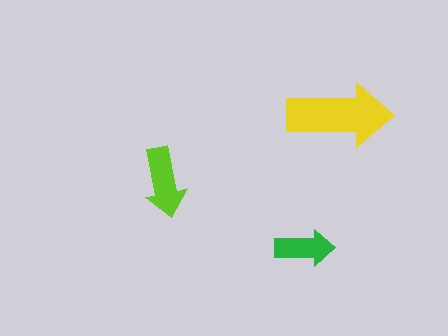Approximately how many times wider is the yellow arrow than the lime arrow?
About 1.5 times wider.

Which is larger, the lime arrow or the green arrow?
The lime one.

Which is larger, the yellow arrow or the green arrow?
The yellow one.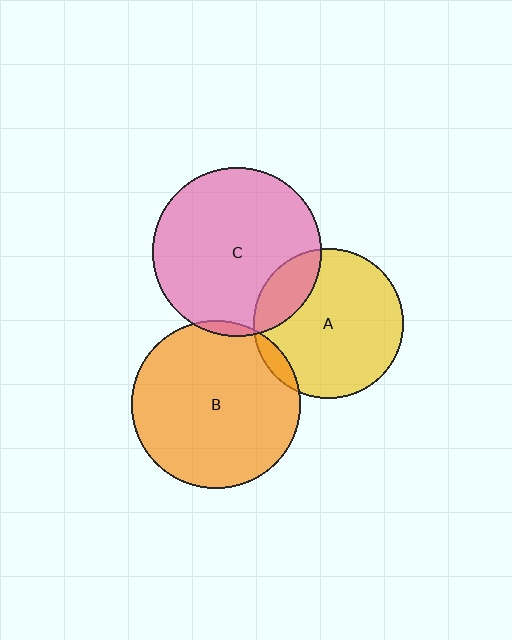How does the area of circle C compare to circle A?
Approximately 1.3 times.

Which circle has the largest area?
Circle C (pink).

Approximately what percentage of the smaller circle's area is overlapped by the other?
Approximately 5%.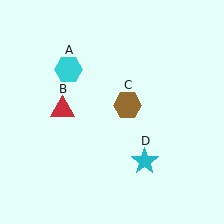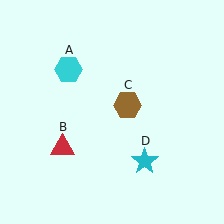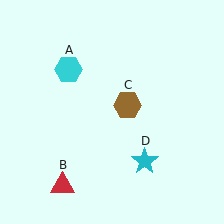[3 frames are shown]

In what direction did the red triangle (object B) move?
The red triangle (object B) moved down.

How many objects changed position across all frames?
1 object changed position: red triangle (object B).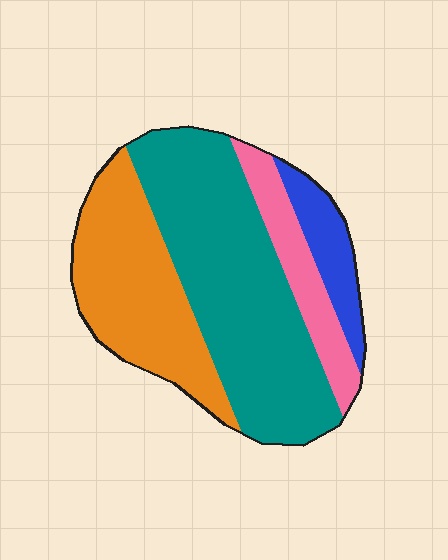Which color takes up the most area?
Teal, at roughly 50%.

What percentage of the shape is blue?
Blue takes up less than a sixth of the shape.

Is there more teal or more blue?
Teal.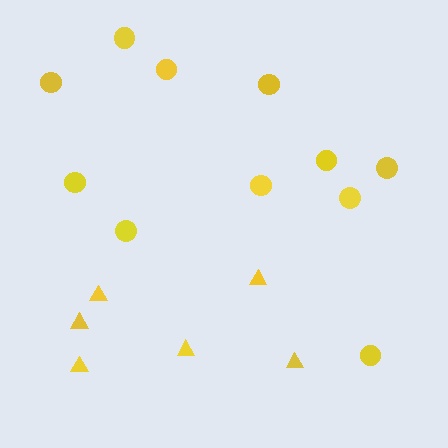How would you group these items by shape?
There are 2 groups: one group of circles (11) and one group of triangles (6).